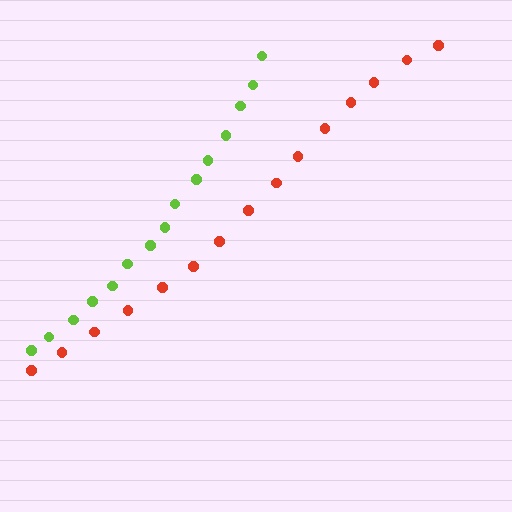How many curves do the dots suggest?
There are 2 distinct paths.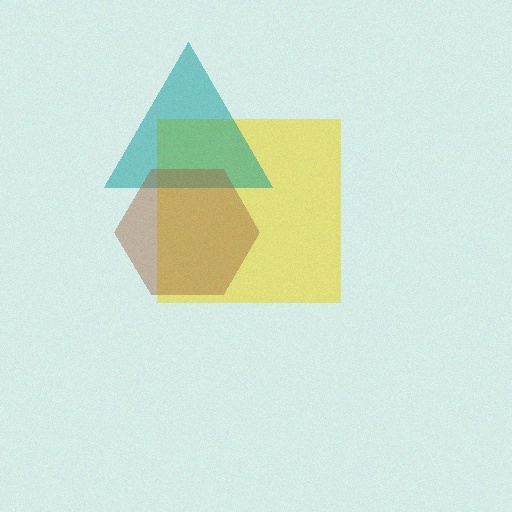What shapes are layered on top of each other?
The layered shapes are: a yellow square, a teal triangle, a brown hexagon.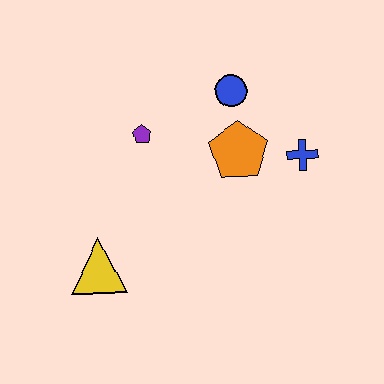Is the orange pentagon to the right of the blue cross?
No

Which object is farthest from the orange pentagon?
The yellow triangle is farthest from the orange pentagon.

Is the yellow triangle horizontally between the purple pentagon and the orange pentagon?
No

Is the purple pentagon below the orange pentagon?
No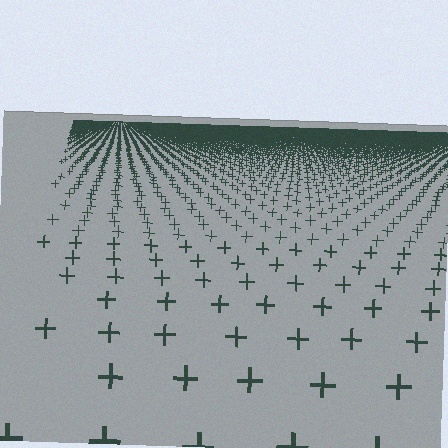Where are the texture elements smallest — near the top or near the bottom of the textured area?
Near the top.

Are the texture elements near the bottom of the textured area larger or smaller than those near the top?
Larger. Near the bottom, elements are closer to the viewer and appear at a bigger on-screen size.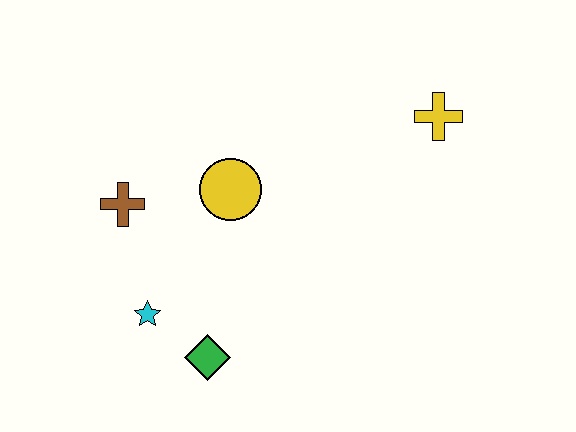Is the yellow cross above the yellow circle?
Yes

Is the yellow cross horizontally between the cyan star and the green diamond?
No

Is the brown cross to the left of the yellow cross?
Yes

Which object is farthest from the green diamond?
The yellow cross is farthest from the green diamond.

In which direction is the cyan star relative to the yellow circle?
The cyan star is below the yellow circle.